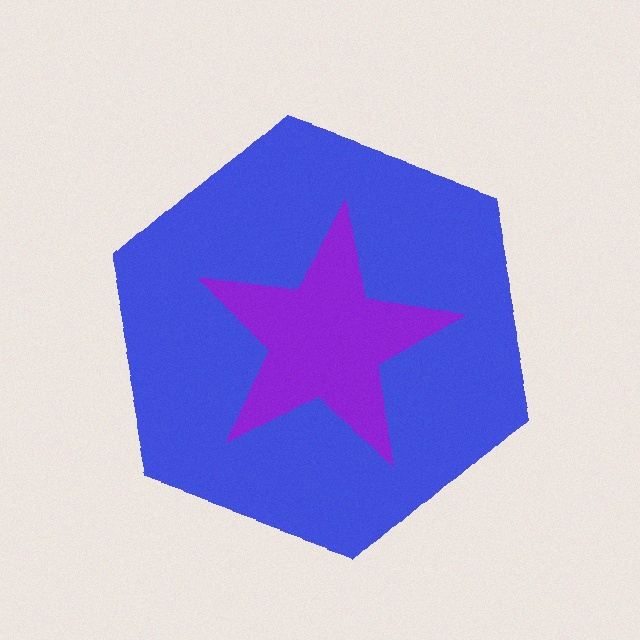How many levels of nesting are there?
2.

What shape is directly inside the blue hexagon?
The purple star.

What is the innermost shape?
The purple star.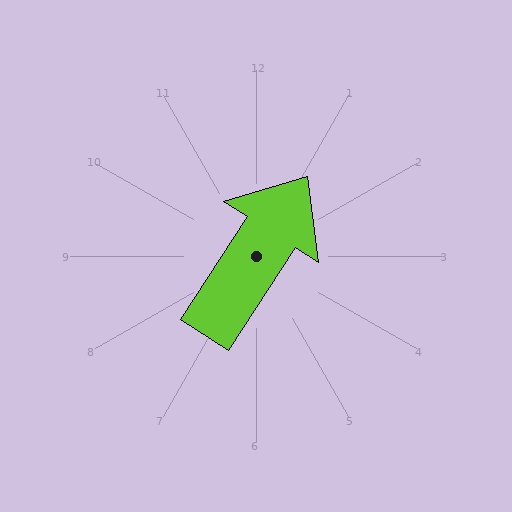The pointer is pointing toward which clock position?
Roughly 1 o'clock.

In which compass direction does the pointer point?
Northeast.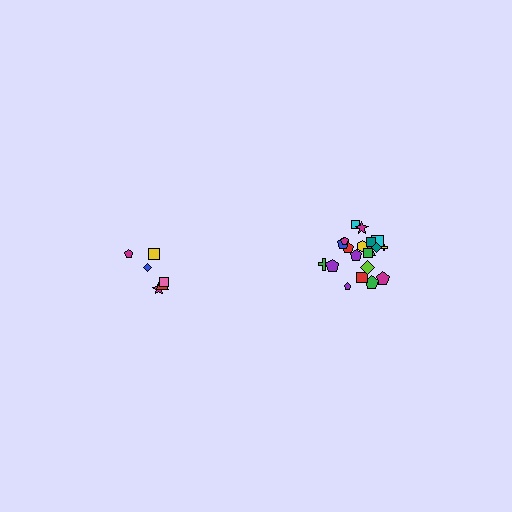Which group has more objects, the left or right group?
The right group.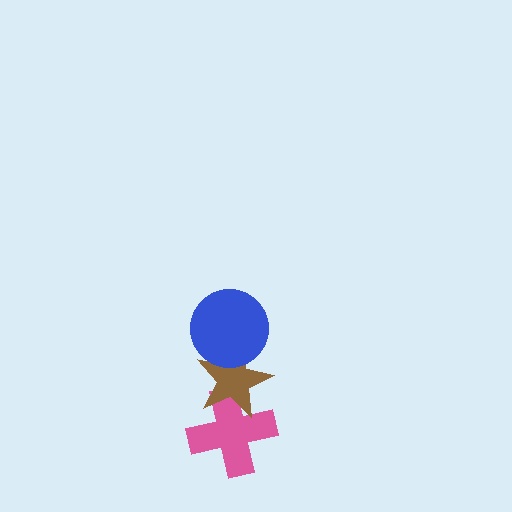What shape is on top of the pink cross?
The brown star is on top of the pink cross.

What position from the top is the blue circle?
The blue circle is 1st from the top.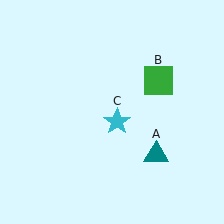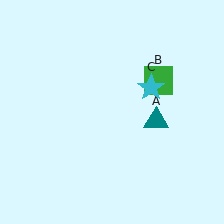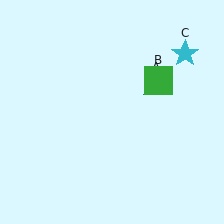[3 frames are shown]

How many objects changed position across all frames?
2 objects changed position: teal triangle (object A), cyan star (object C).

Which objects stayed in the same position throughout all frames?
Green square (object B) remained stationary.